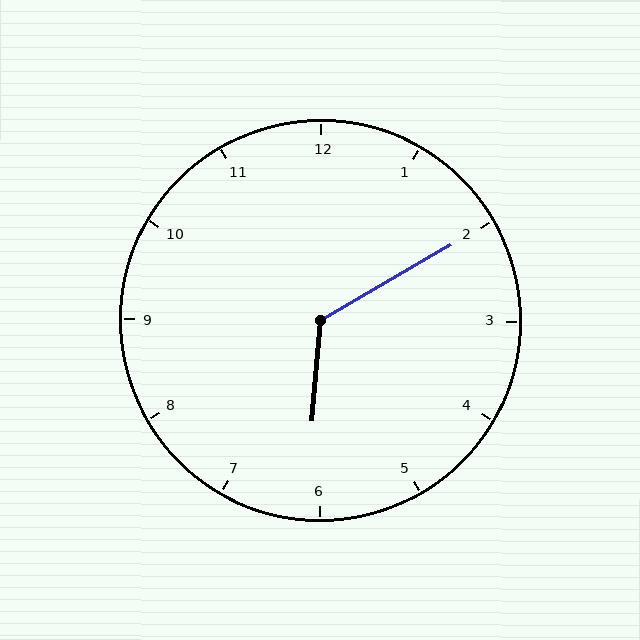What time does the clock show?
6:10.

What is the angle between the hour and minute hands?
Approximately 125 degrees.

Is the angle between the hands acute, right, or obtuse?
It is obtuse.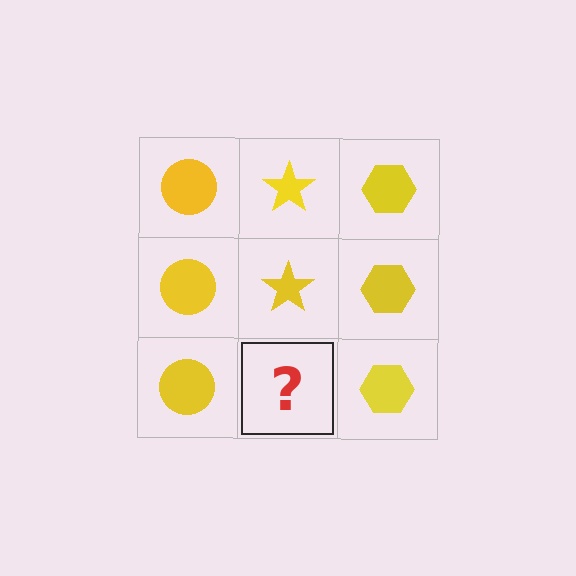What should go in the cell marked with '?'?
The missing cell should contain a yellow star.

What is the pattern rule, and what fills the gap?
The rule is that each column has a consistent shape. The gap should be filled with a yellow star.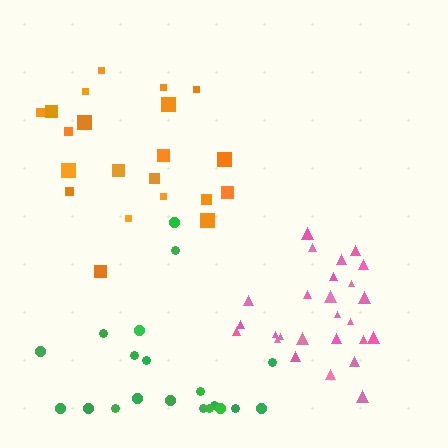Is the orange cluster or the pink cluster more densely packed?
Pink.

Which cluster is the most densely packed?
Pink.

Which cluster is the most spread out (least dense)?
Green.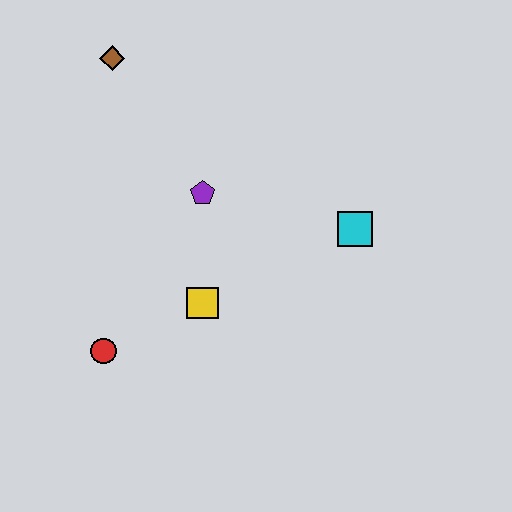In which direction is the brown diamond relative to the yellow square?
The brown diamond is above the yellow square.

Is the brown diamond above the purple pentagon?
Yes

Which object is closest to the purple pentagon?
The yellow square is closest to the purple pentagon.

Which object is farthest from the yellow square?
The brown diamond is farthest from the yellow square.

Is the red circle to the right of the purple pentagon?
No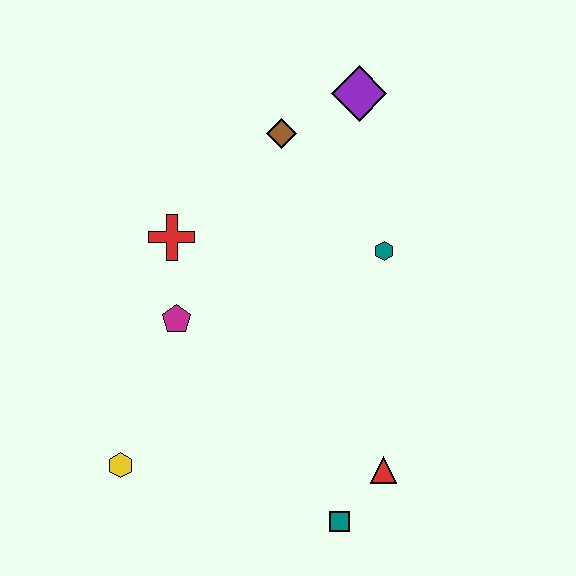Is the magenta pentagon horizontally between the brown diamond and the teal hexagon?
No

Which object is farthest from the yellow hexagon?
The purple diamond is farthest from the yellow hexagon.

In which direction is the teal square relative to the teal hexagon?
The teal square is below the teal hexagon.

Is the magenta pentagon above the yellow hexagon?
Yes